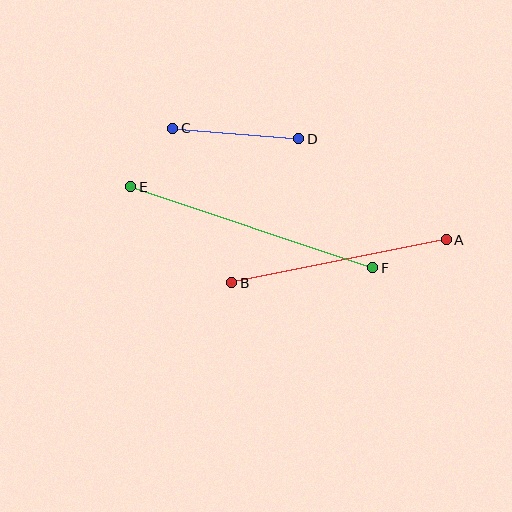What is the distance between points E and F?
The distance is approximately 255 pixels.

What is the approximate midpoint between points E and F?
The midpoint is at approximately (252, 227) pixels.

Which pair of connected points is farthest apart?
Points E and F are farthest apart.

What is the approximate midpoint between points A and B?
The midpoint is at approximately (339, 261) pixels.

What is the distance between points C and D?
The distance is approximately 126 pixels.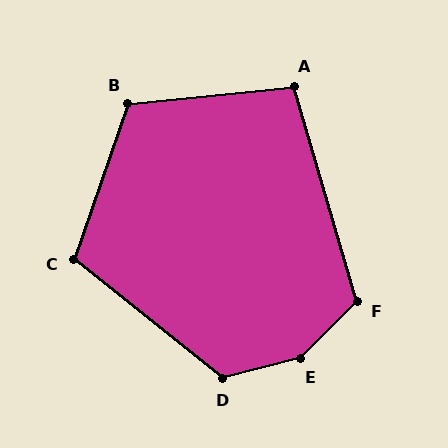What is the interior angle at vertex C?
Approximately 110 degrees (obtuse).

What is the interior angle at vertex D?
Approximately 127 degrees (obtuse).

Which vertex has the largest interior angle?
E, at approximately 150 degrees.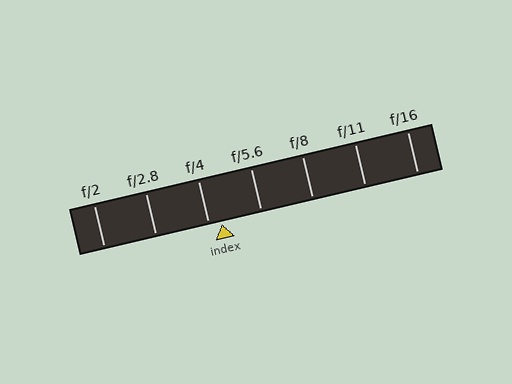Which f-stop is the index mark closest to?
The index mark is closest to f/4.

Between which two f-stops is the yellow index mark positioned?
The index mark is between f/4 and f/5.6.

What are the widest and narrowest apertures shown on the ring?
The widest aperture shown is f/2 and the narrowest is f/16.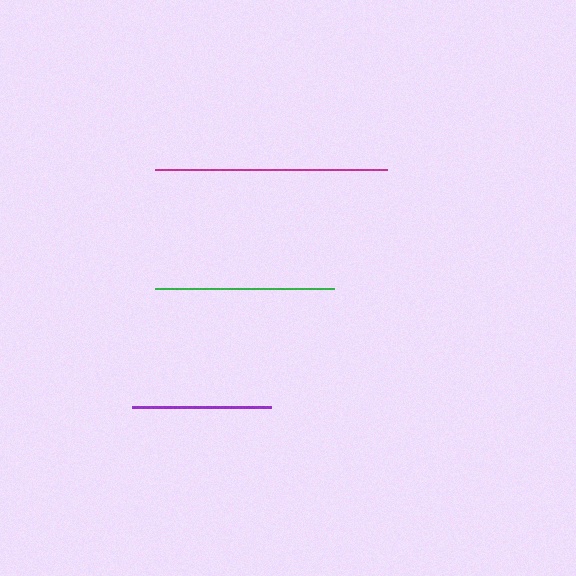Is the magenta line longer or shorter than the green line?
The magenta line is longer than the green line.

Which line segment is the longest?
The magenta line is the longest at approximately 232 pixels.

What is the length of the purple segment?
The purple segment is approximately 139 pixels long.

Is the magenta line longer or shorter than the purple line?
The magenta line is longer than the purple line.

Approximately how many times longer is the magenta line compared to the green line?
The magenta line is approximately 1.3 times the length of the green line.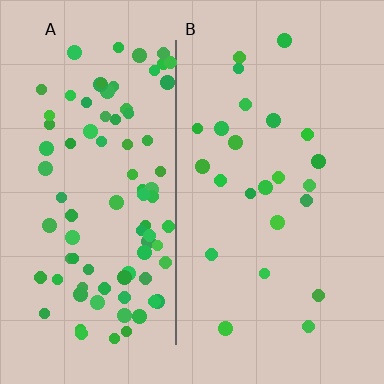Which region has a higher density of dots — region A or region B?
A (the left).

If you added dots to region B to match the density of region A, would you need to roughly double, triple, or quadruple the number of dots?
Approximately quadruple.